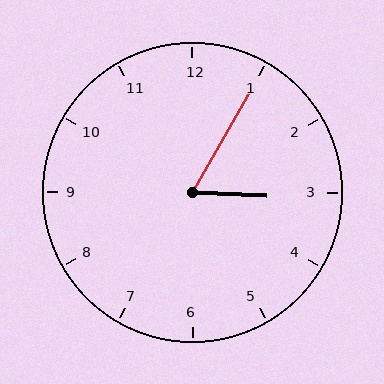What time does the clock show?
3:05.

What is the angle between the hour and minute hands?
Approximately 62 degrees.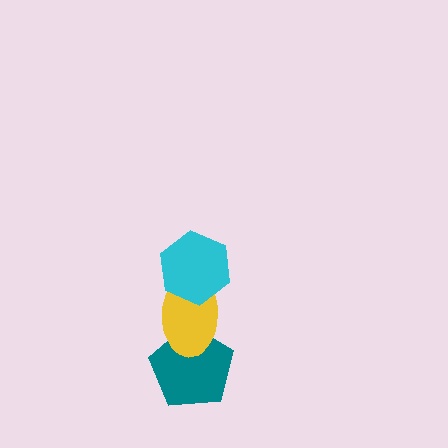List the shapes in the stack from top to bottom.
From top to bottom: the cyan hexagon, the yellow ellipse, the teal pentagon.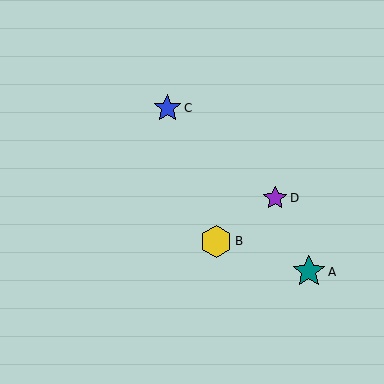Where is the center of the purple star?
The center of the purple star is at (275, 198).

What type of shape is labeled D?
Shape D is a purple star.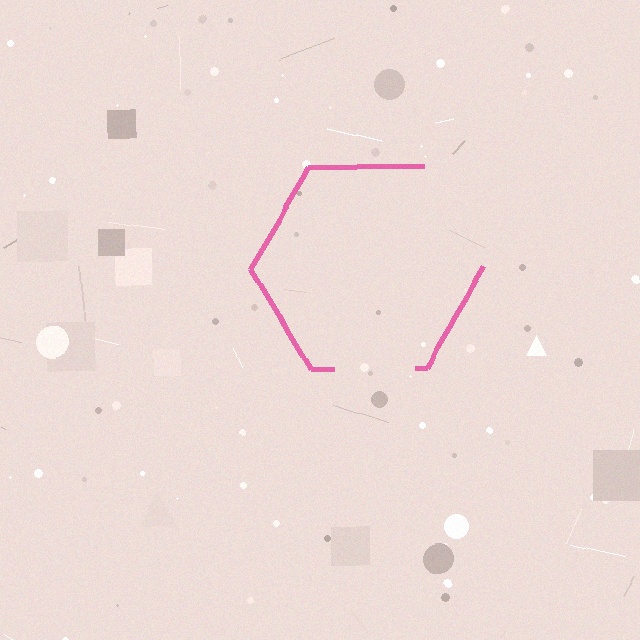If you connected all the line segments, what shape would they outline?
They would outline a hexagon.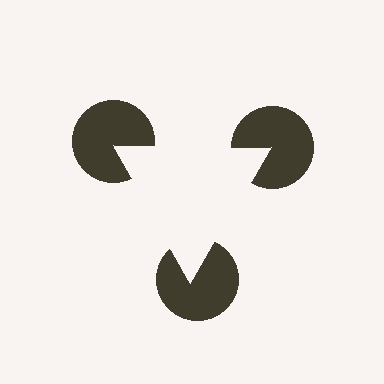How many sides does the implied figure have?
3 sides.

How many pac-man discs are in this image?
There are 3 — one at each vertex of the illusory triangle.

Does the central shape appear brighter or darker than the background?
It typically appears slightly brighter than the background, even though no actual brightness change is drawn.